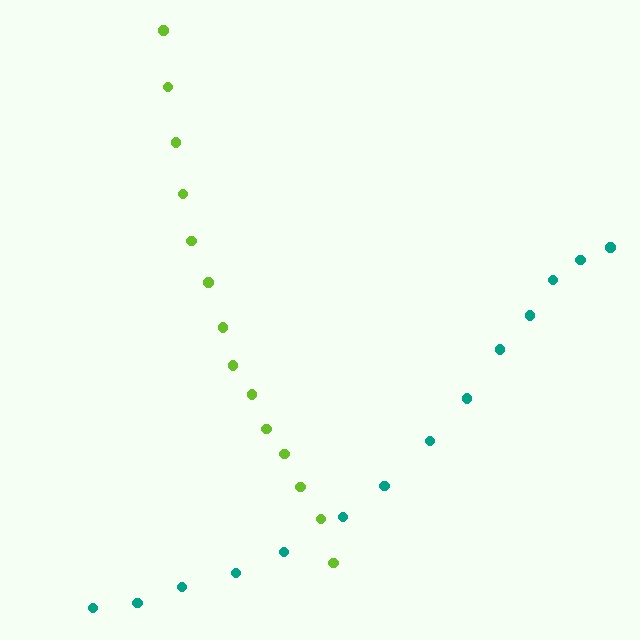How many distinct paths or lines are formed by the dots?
There are 2 distinct paths.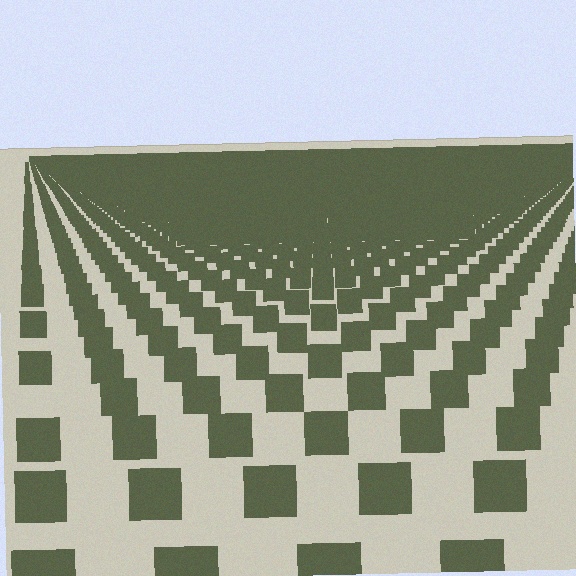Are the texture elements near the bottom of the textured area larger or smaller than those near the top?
Larger. Near the bottom, elements are closer to the viewer and appear at a bigger on-screen size.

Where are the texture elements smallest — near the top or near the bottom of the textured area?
Near the top.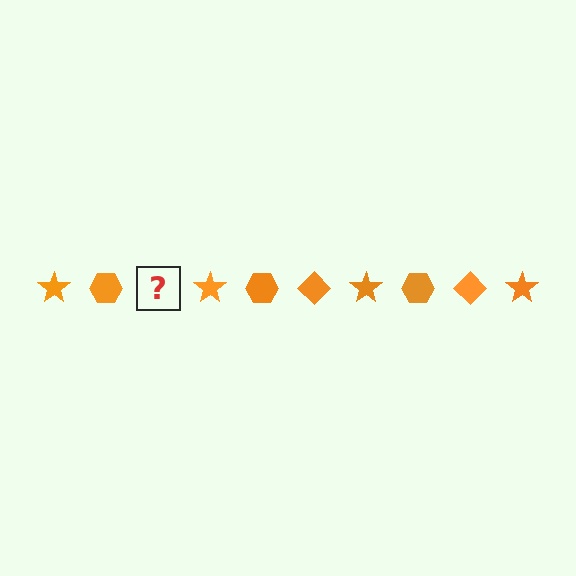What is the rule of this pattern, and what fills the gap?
The rule is that the pattern cycles through star, hexagon, diamond shapes in orange. The gap should be filled with an orange diamond.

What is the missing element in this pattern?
The missing element is an orange diamond.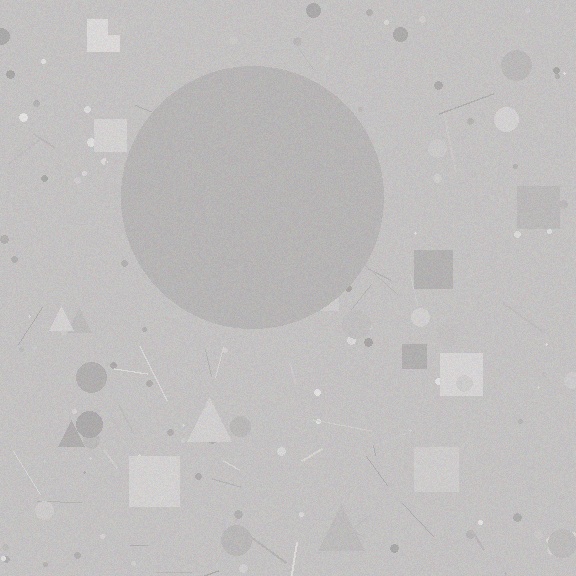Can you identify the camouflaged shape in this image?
The camouflaged shape is a circle.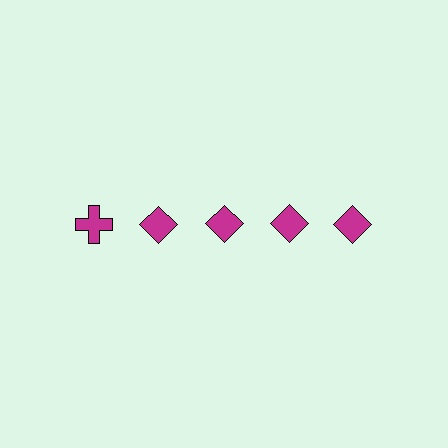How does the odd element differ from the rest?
It has a different shape: cross instead of diamond.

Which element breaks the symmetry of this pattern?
The magenta cross in the top row, leftmost column breaks the symmetry. All other shapes are magenta diamonds.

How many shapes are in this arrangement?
There are 5 shapes arranged in a grid pattern.